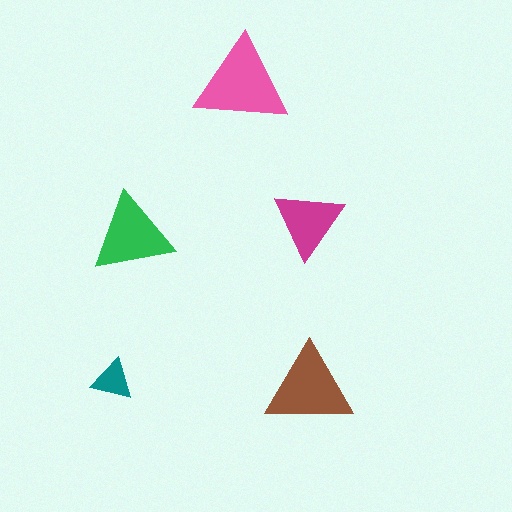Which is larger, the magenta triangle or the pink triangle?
The pink one.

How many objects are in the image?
There are 5 objects in the image.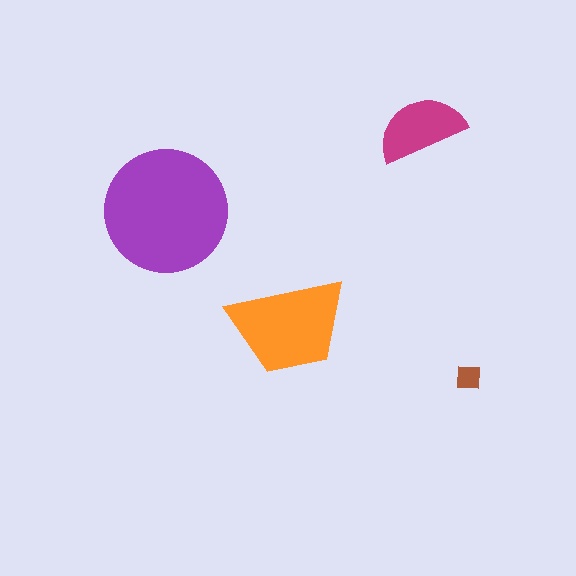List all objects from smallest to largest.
The brown square, the magenta semicircle, the orange trapezoid, the purple circle.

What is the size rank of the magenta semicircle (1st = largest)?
3rd.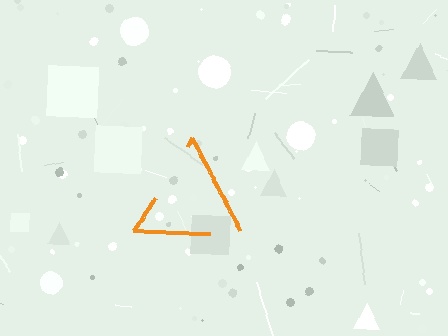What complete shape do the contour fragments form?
The contour fragments form a triangle.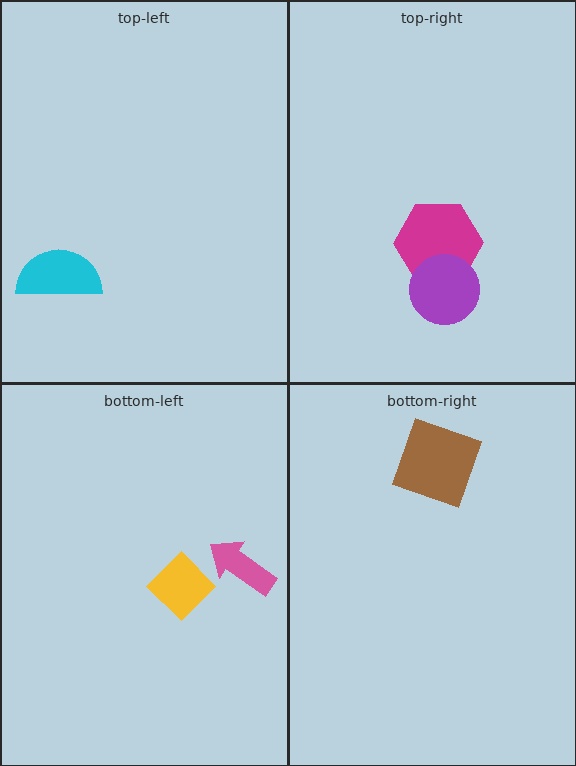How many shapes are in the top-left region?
1.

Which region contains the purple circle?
The top-right region.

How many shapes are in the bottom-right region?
1.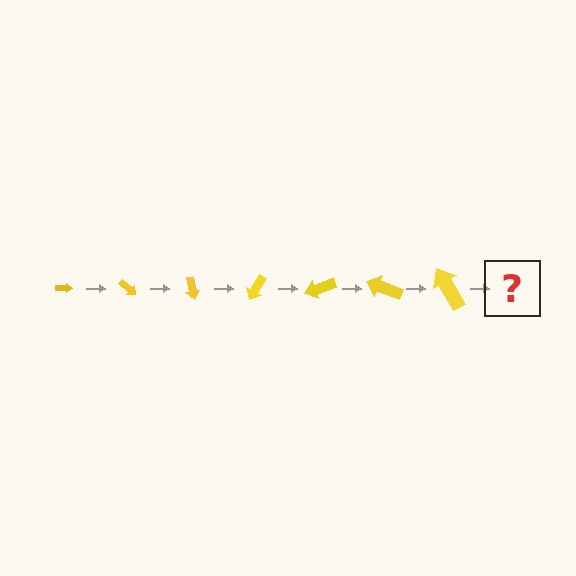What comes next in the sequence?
The next element should be an arrow, larger than the previous one and rotated 280 degrees from the start.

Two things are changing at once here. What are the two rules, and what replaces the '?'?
The two rules are that the arrow grows larger each step and it rotates 40 degrees each step. The '?' should be an arrow, larger than the previous one and rotated 280 degrees from the start.